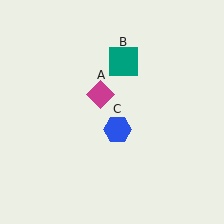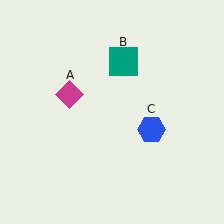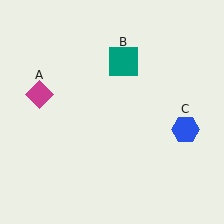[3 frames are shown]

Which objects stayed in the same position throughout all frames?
Teal square (object B) remained stationary.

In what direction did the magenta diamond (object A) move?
The magenta diamond (object A) moved left.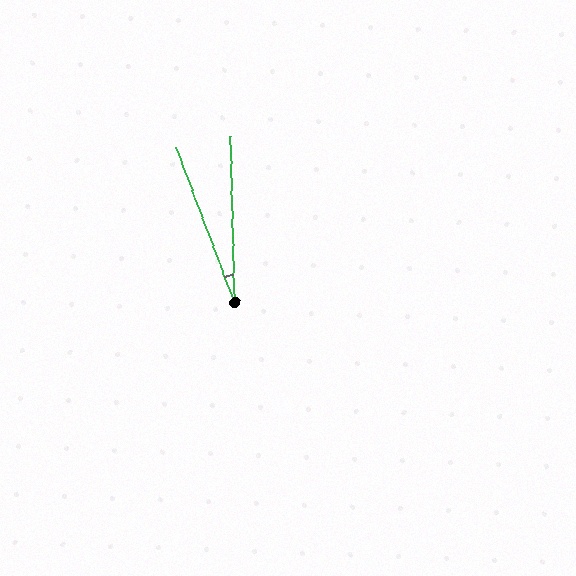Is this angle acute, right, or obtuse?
It is acute.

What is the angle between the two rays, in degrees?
Approximately 19 degrees.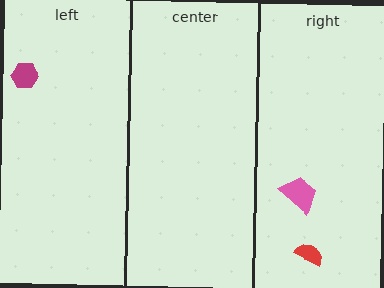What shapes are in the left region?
The magenta hexagon.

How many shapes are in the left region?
1.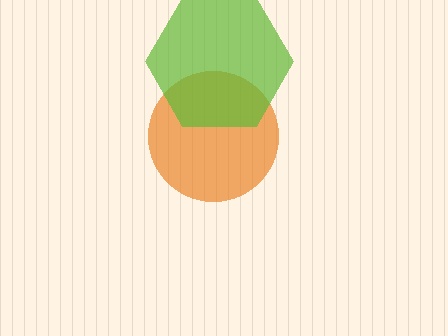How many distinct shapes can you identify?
There are 2 distinct shapes: an orange circle, a lime hexagon.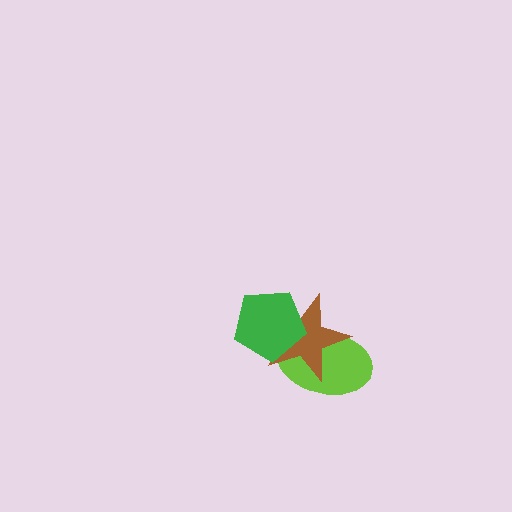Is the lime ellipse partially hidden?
Yes, it is partially covered by another shape.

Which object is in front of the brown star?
The green pentagon is in front of the brown star.